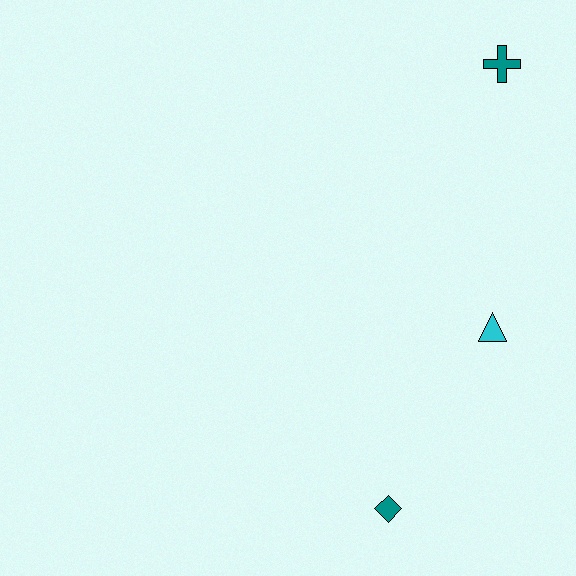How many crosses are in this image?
There is 1 cross.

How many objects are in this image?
There are 3 objects.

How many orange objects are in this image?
There are no orange objects.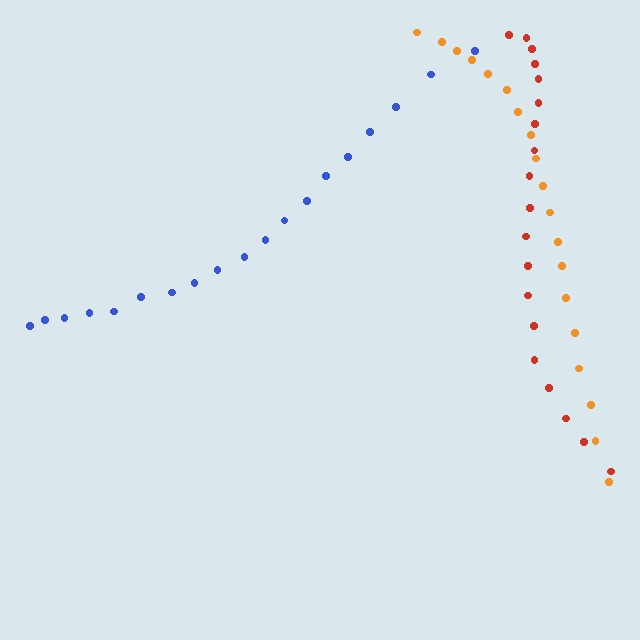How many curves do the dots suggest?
There are 3 distinct paths.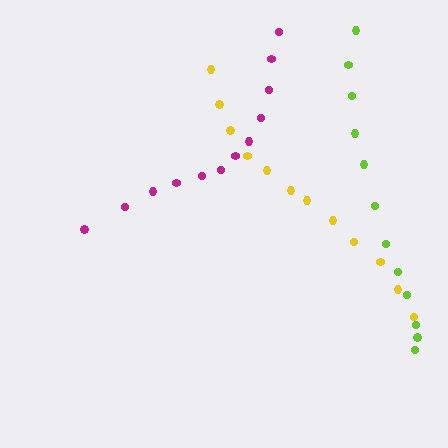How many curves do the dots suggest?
There are 3 distinct paths.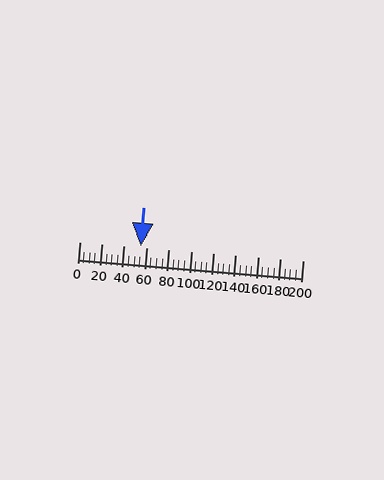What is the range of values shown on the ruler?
The ruler shows values from 0 to 200.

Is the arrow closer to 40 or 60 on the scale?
The arrow is closer to 60.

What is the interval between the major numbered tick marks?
The major tick marks are spaced 20 units apart.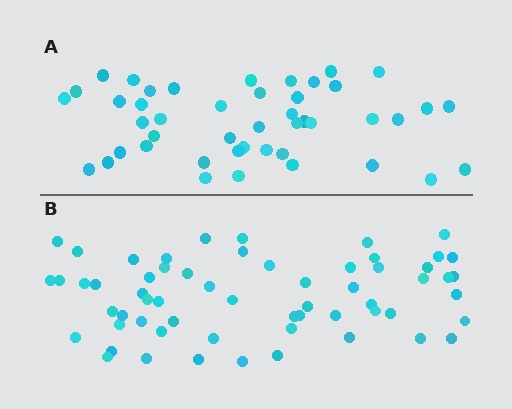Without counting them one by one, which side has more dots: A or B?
Region B (the bottom region) has more dots.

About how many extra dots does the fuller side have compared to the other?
Region B has approximately 15 more dots than region A.